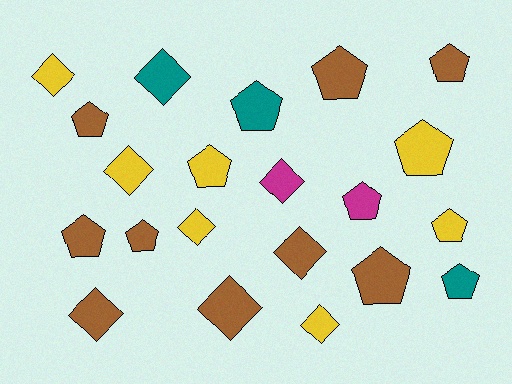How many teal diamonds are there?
There is 1 teal diamond.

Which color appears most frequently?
Brown, with 9 objects.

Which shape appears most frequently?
Pentagon, with 12 objects.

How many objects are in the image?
There are 21 objects.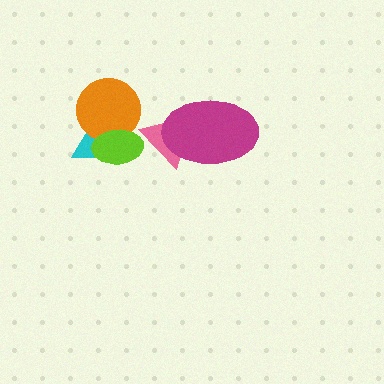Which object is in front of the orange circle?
The lime ellipse is in front of the orange circle.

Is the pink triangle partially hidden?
Yes, it is partially covered by another shape.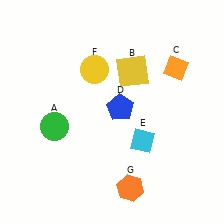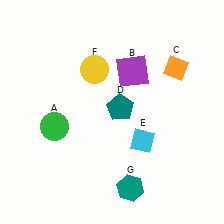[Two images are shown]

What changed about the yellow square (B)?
In Image 1, B is yellow. In Image 2, it changed to purple.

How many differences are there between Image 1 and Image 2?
There are 3 differences between the two images.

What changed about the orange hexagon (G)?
In Image 1, G is orange. In Image 2, it changed to teal.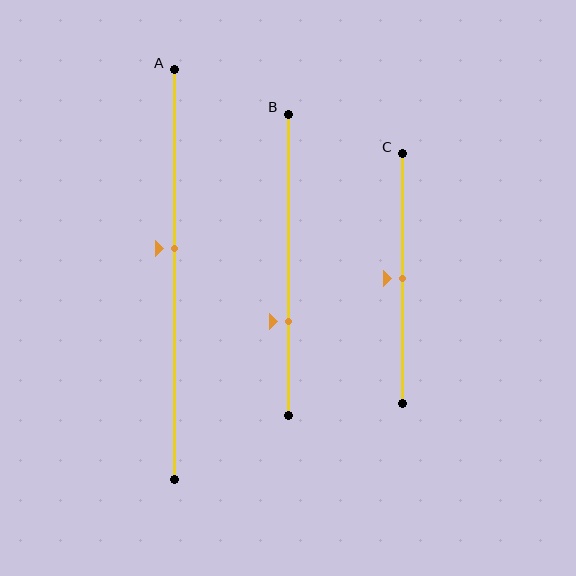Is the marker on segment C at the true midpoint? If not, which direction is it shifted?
Yes, the marker on segment C is at the true midpoint.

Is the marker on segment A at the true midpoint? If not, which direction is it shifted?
No, the marker on segment A is shifted upward by about 6% of the segment length.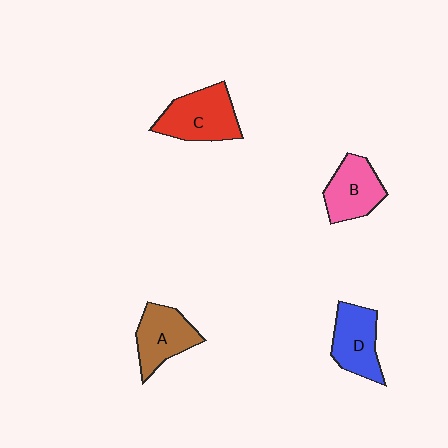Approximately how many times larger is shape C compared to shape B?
Approximately 1.2 times.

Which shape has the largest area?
Shape C (red).